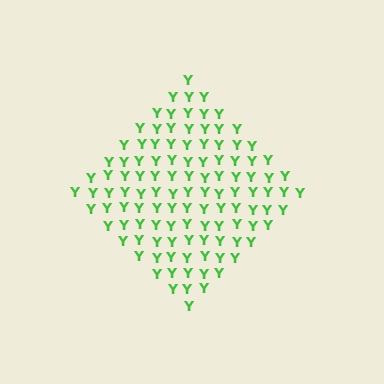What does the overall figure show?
The overall figure shows a diamond.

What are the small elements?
The small elements are letter Y's.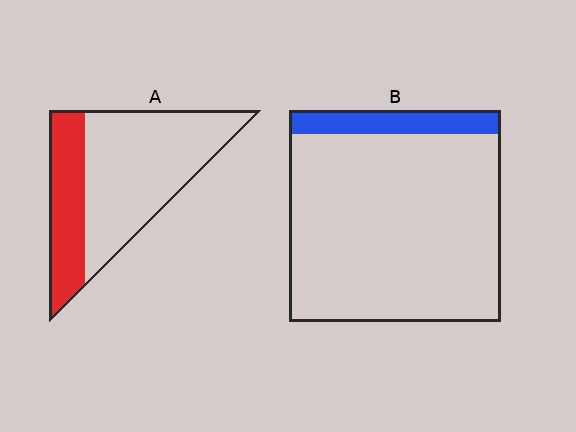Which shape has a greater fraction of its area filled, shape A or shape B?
Shape A.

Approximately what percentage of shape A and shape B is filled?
A is approximately 30% and B is approximately 10%.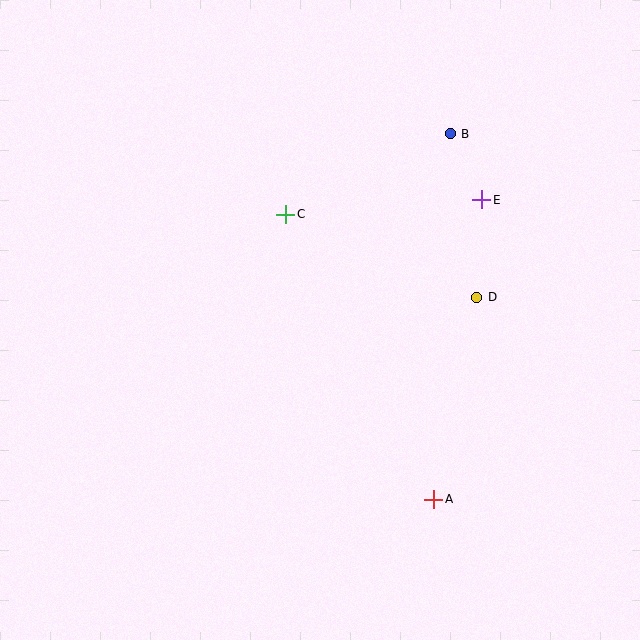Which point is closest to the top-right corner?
Point B is closest to the top-right corner.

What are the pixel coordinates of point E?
Point E is at (482, 200).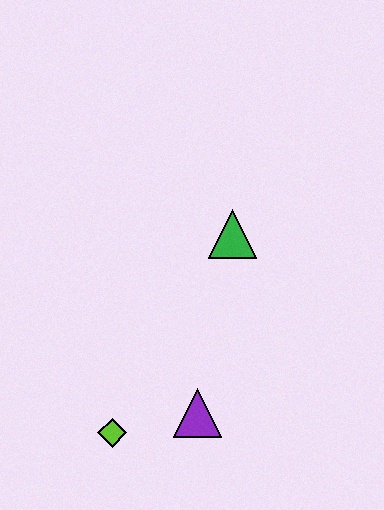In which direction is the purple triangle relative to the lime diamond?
The purple triangle is to the right of the lime diamond.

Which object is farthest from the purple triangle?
The green triangle is farthest from the purple triangle.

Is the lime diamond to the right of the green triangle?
No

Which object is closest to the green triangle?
The purple triangle is closest to the green triangle.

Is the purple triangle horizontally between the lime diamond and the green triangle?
Yes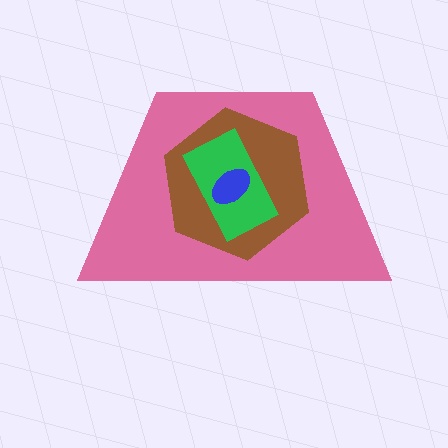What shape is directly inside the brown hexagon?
The green rectangle.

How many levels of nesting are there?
4.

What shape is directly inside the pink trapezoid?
The brown hexagon.